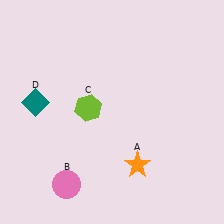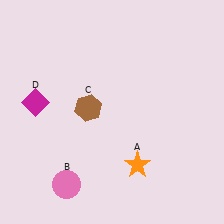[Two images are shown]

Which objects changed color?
C changed from lime to brown. D changed from teal to magenta.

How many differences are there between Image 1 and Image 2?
There are 2 differences between the two images.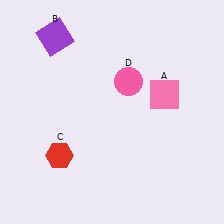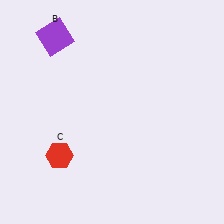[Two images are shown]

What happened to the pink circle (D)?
The pink circle (D) was removed in Image 2. It was in the top-right area of Image 1.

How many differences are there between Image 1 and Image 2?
There are 2 differences between the two images.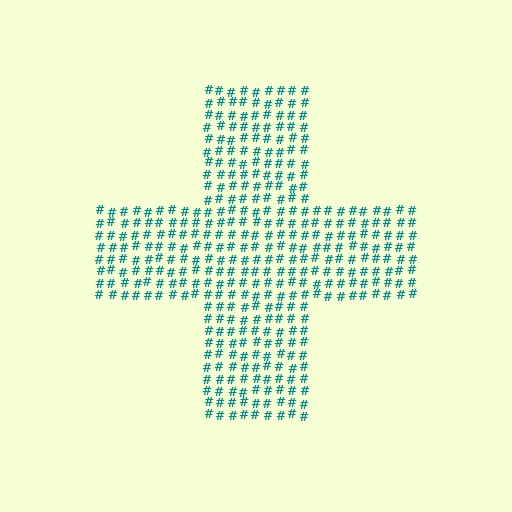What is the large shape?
The large shape is a cross.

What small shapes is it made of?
It is made of small hash symbols.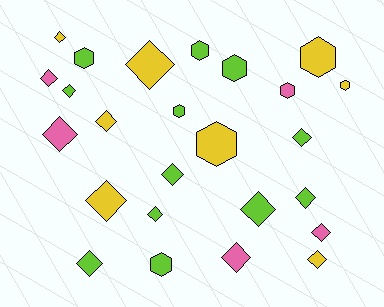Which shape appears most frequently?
Diamond, with 16 objects.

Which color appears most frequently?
Lime, with 12 objects.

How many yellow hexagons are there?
There are 3 yellow hexagons.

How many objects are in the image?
There are 25 objects.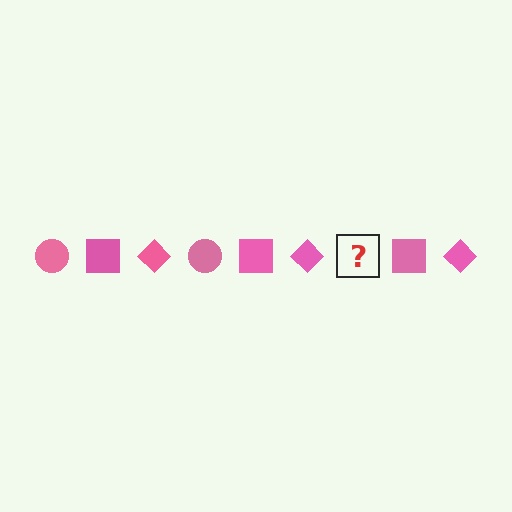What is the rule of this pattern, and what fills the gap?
The rule is that the pattern cycles through circle, square, diamond shapes in pink. The gap should be filled with a pink circle.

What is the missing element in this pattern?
The missing element is a pink circle.